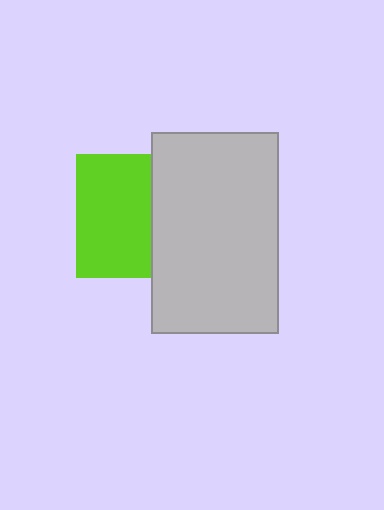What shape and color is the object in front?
The object in front is a light gray rectangle.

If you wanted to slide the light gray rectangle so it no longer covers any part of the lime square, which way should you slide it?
Slide it right — that is the most direct way to separate the two shapes.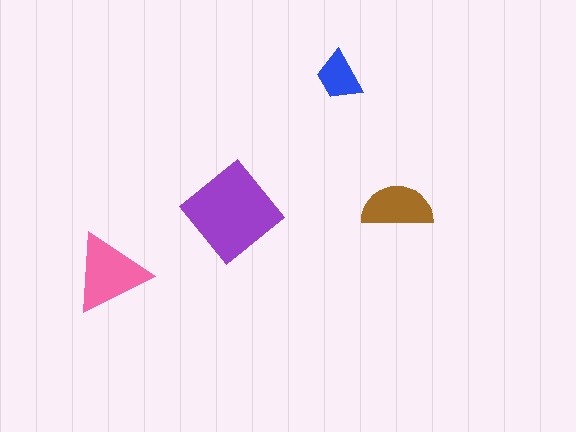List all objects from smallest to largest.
The blue trapezoid, the brown semicircle, the pink triangle, the purple diamond.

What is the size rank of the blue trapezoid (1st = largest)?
4th.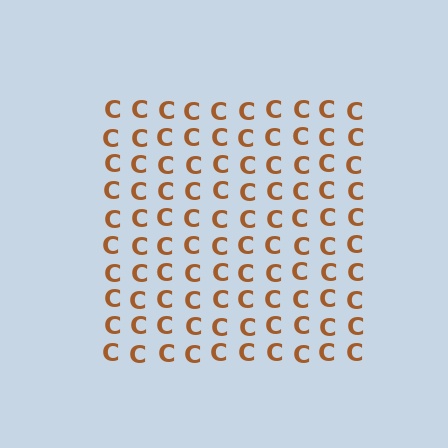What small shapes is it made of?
It is made of small letter C's.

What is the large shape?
The large shape is a square.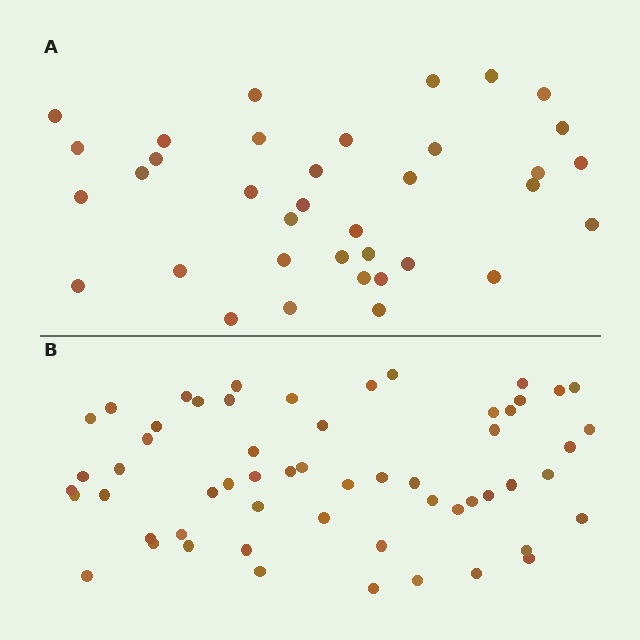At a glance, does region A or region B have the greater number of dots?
Region B (the bottom region) has more dots.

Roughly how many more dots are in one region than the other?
Region B has approximately 20 more dots than region A.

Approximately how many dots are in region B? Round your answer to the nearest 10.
About 60 dots. (The exact count is 57, which rounds to 60.)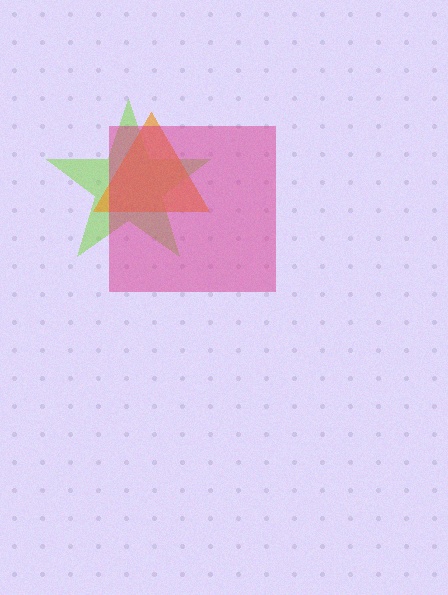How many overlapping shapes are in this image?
There are 3 overlapping shapes in the image.